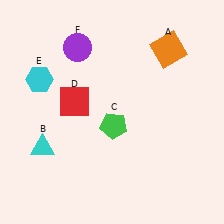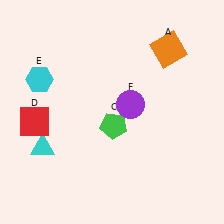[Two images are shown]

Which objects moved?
The objects that moved are: the red square (D), the purple circle (F).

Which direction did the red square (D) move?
The red square (D) moved left.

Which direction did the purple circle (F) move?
The purple circle (F) moved down.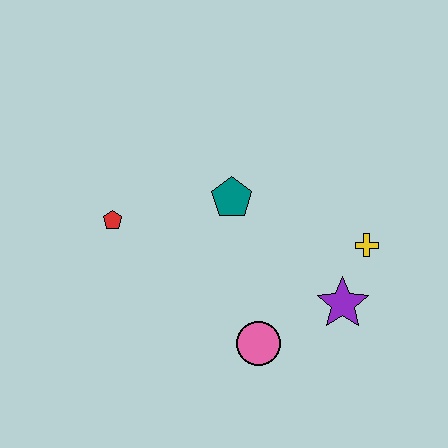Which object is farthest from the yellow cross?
The red pentagon is farthest from the yellow cross.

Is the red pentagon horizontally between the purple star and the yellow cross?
No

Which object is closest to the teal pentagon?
The red pentagon is closest to the teal pentagon.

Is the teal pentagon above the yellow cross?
Yes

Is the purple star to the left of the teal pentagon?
No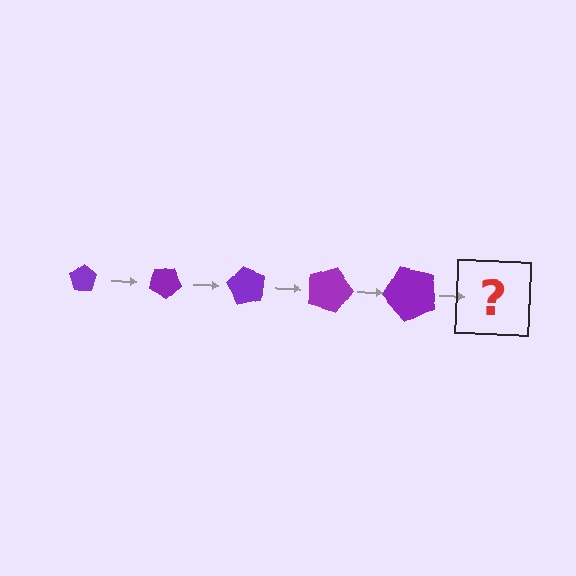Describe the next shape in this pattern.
It should be a pentagon, larger than the previous one and rotated 150 degrees from the start.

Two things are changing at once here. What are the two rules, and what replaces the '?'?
The two rules are that the pentagon grows larger each step and it rotates 30 degrees each step. The '?' should be a pentagon, larger than the previous one and rotated 150 degrees from the start.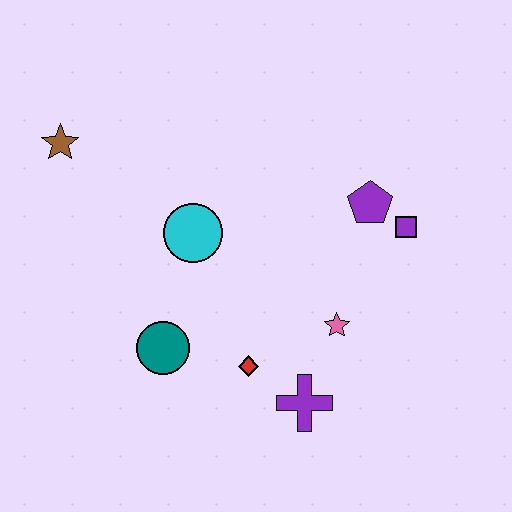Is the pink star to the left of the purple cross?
No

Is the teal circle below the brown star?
Yes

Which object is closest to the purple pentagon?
The purple square is closest to the purple pentagon.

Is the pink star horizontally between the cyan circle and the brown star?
No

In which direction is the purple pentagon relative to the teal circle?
The purple pentagon is to the right of the teal circle.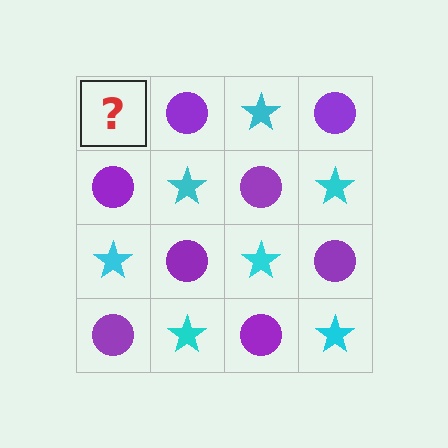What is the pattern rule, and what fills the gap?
The rule is that it alternates cyan star and purple circle in a checkerboard pattern. The gap should be filled with a cyan star.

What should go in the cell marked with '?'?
The missing cell should contain a cyan star.